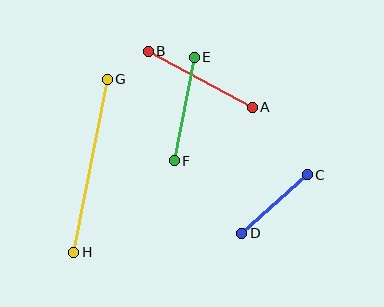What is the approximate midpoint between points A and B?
The midpoint is at approximately (200, 79) pixels.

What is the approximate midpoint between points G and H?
The midpoint is at approximately (91, 166) pixels.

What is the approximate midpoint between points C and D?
The midpoint is at approximately (274, 204) pixels.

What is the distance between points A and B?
The distance is approximately 118 pixels.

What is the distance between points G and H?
The distance is approximately 176 pixels.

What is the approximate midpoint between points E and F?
The midpoint is at approximately (184, 109) pixels.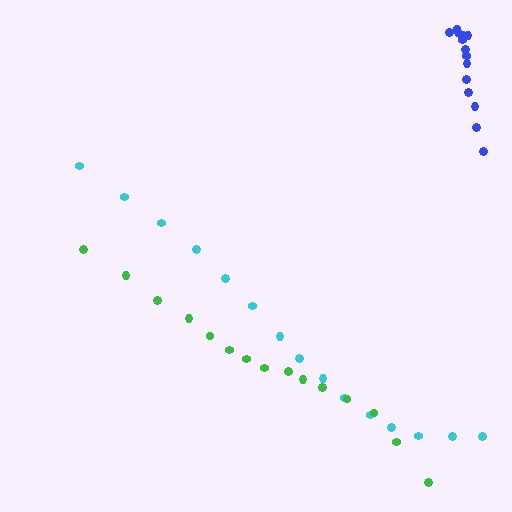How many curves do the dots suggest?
There are 3 distinct paths.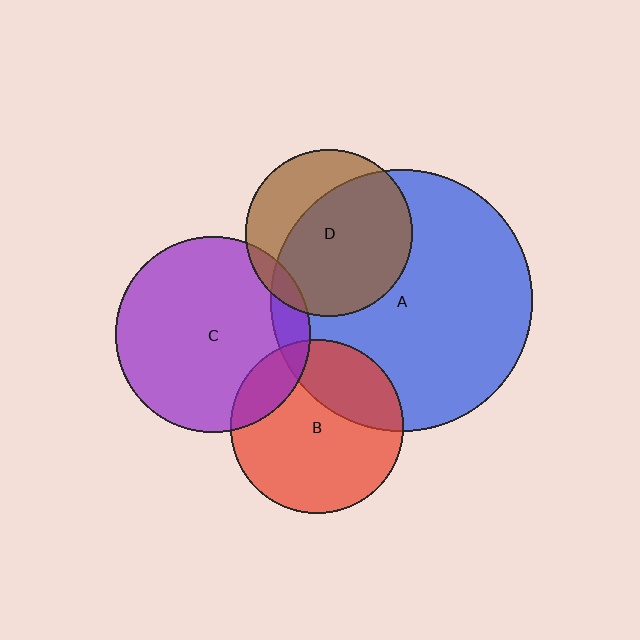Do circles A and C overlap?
Yes.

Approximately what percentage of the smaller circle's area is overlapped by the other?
Approximately 10%.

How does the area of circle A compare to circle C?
Approximately 1.8 times.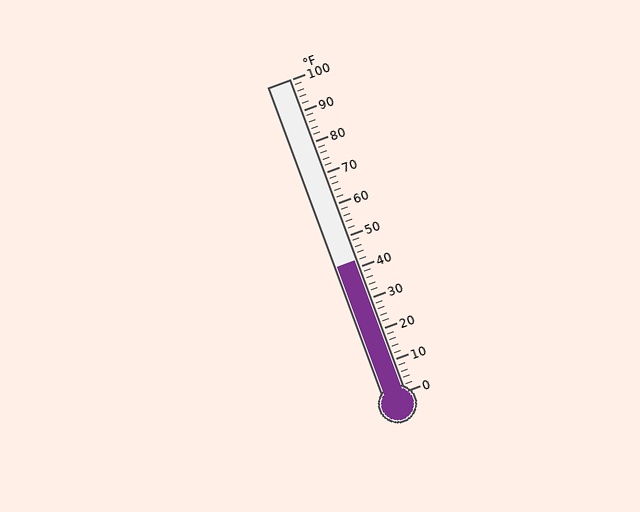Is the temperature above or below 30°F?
The temperature is above 30°F.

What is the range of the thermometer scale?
The thermometer scale ranges from 0°F to 100°F.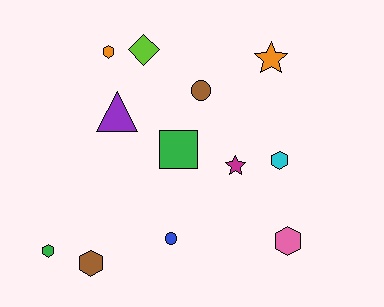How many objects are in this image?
There are 12 objects.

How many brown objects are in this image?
There are 2 brown objects.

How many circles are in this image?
There are 2 circles.